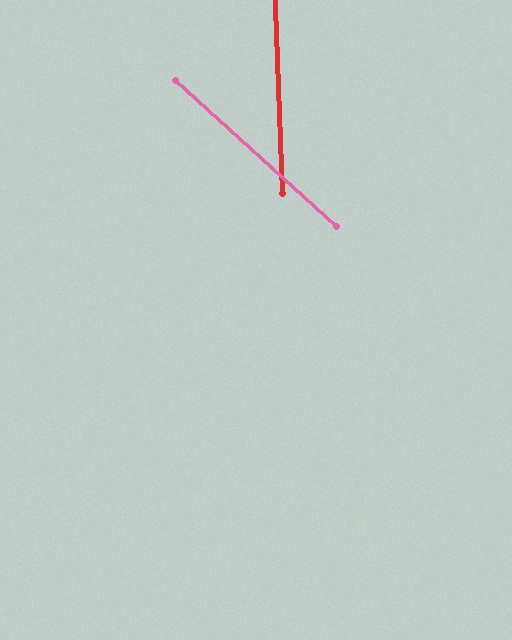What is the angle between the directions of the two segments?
Approximately 46 degrees.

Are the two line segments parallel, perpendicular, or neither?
Neither parallel nor perpendicular — they differ by about 46°.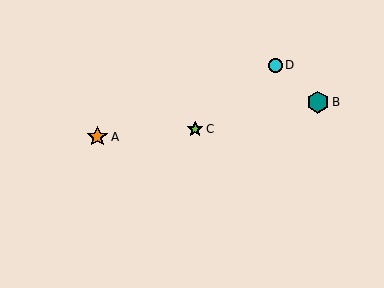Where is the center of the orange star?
The center of the orange star is at (97, 137).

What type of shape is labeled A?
Shape A is an orange star.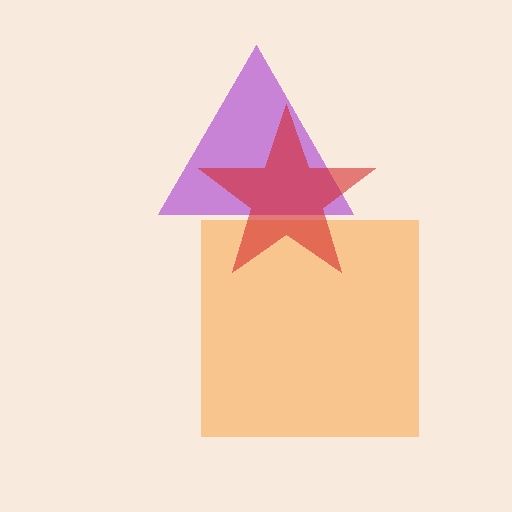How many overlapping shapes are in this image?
There are 3 overlapping shapes in the image.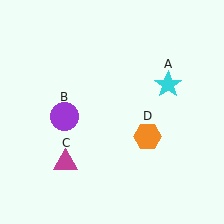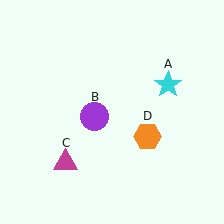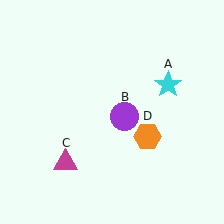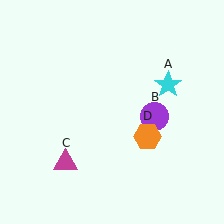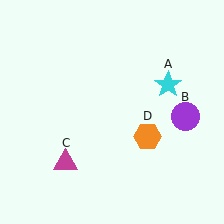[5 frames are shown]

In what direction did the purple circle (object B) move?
The purple circle (object B) moved right.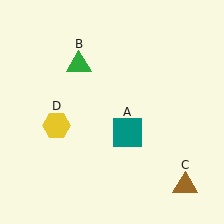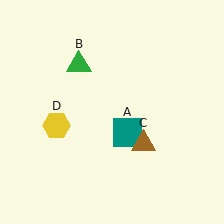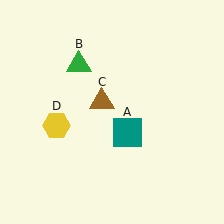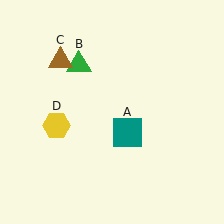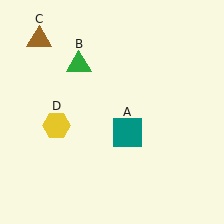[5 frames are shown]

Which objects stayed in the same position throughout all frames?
Teal square (object A) and green triangle (object B) and yellow hexagon (object D) remained stationary.